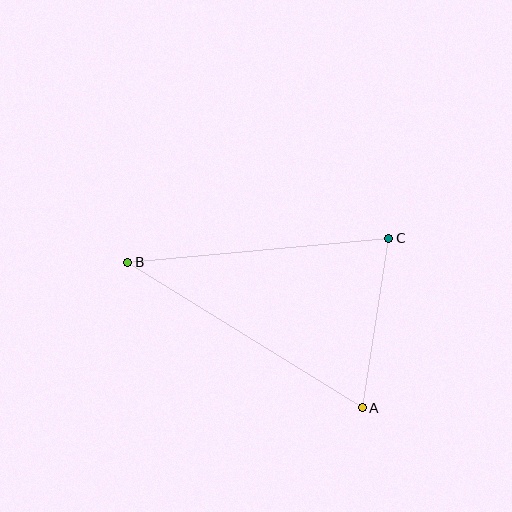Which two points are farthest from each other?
Points A and B are farthest from each other.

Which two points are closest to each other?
Points A and C are closest to each other.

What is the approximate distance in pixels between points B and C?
The distance between B and C is approximately 262 pixels.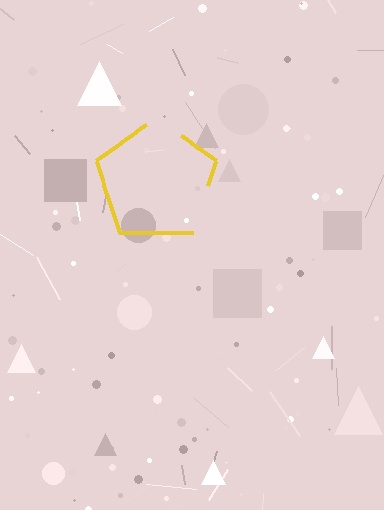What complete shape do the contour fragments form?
The contour fragments form a pentagon.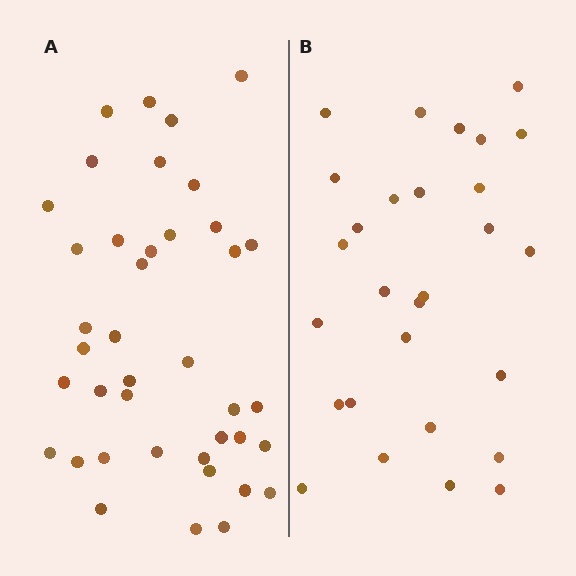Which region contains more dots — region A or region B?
Region A (the left region) has more dots.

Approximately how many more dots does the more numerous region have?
Region A has roughly 12 or so more dots than region B.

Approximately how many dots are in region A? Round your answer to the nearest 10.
About 40 dots.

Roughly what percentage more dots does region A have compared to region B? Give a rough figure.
About 45% more.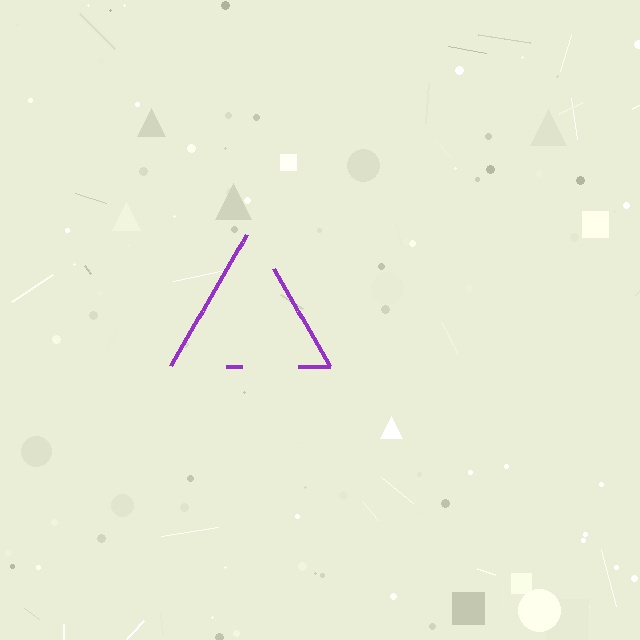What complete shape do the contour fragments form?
The contour fragments form a triangle.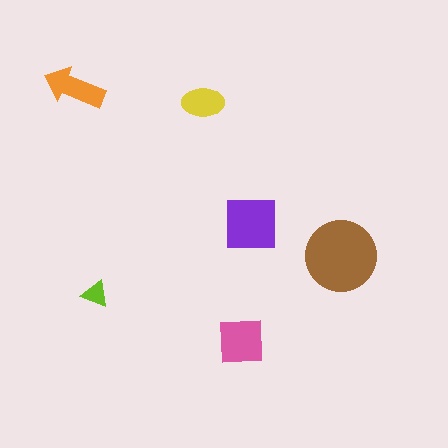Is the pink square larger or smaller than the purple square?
Smaller.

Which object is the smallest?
The lime triangle.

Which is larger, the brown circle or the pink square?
The brown circle.